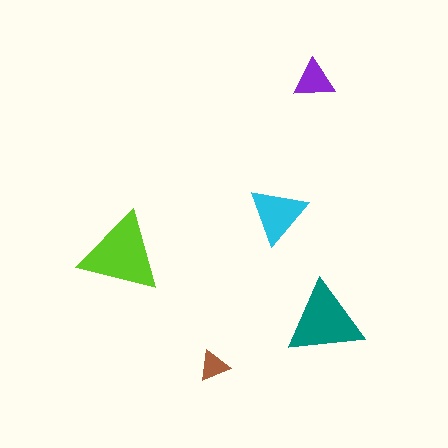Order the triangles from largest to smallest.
the lime one, the teal one, the cyan one, the purple one, the brown one.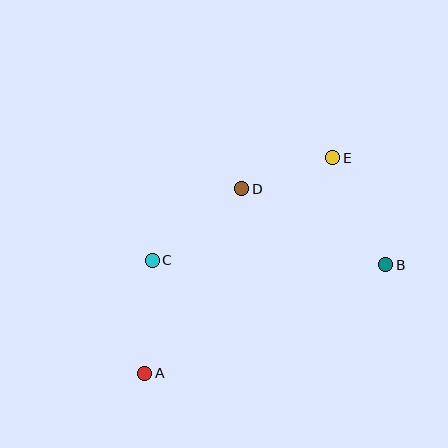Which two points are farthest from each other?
Points A and E are farthest from each other.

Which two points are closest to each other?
Points D and E are closest to each other.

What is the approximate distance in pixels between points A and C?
The distance between A and C is approximately 113 pixels.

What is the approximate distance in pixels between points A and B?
The distance between A and B is approximately 264 pixels.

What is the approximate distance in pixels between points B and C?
The distance between B and C is approximately 234 pixels.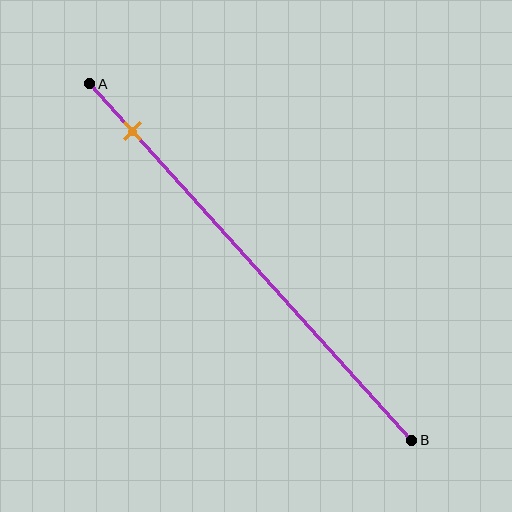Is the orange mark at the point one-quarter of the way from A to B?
No, the mark is at about 15% from A, not at the 25% one-quarter point.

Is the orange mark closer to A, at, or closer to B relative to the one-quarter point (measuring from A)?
The orange mark is closer to point A than the one-quarter point of segment AB.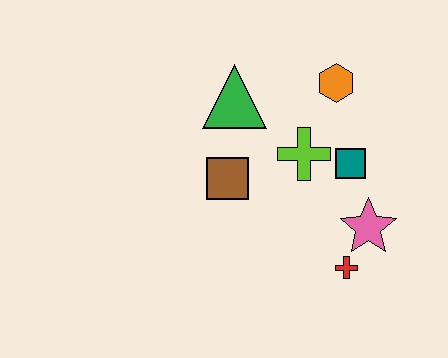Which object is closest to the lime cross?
The teal square is closest to the lime cross.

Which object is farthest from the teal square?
The green triangle is farthest from the teal square.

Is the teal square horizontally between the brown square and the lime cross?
No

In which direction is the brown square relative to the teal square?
The brown square is to the left of the teal square.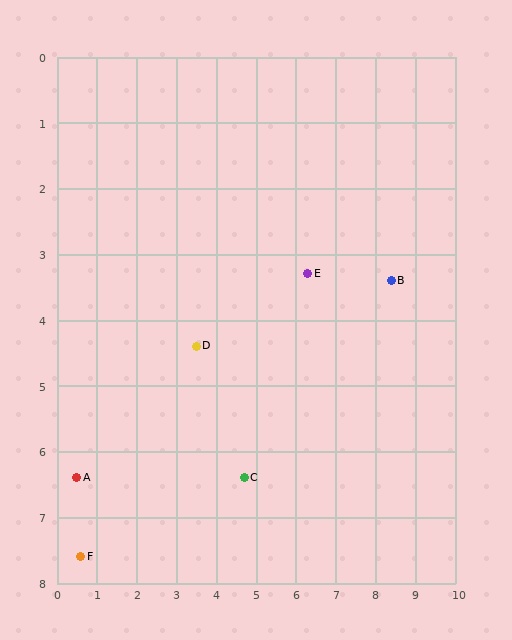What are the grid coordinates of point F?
Point F is at approximately (0.6, 7.6).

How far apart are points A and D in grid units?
Points A and D are about 3.6 grid units apart.